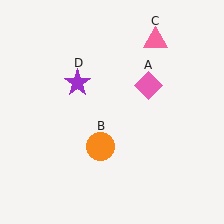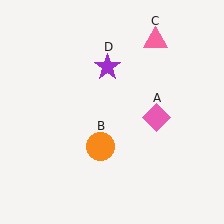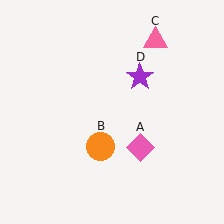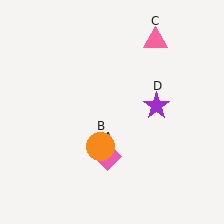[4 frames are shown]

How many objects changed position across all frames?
2 objects changed position: pink diamond (object A), purple star (object D).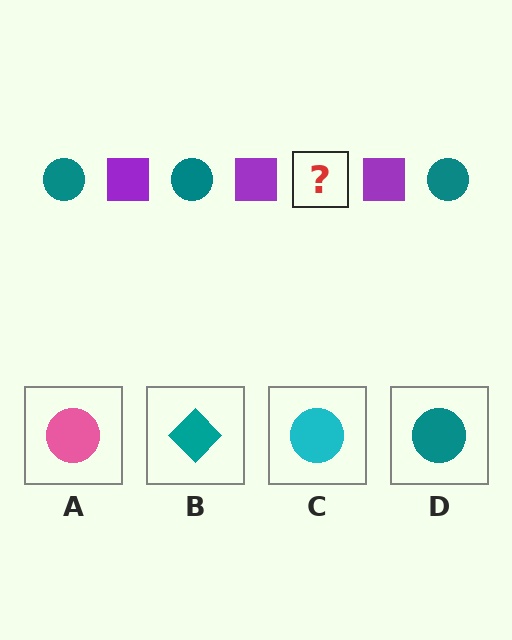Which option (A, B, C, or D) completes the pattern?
D.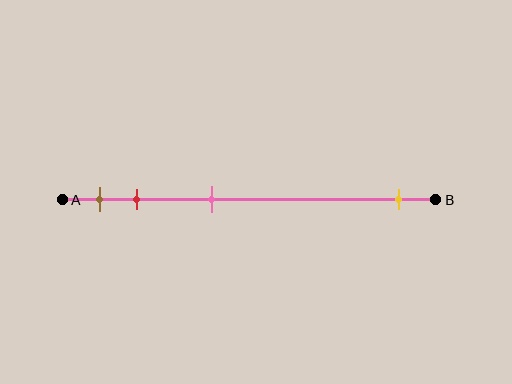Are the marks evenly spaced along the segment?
No, the marks are not evenly spaced.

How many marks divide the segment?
There are 4 marks dividing the segment.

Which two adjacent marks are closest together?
The brown and red marks are the closest adjacent pair.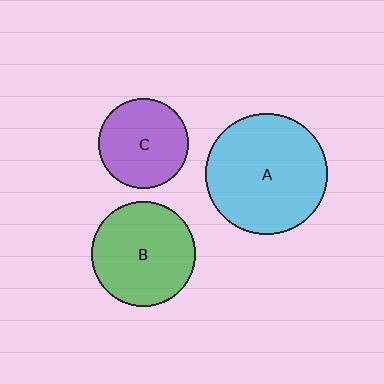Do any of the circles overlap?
No, none of the circles overlap.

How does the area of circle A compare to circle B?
Approximately 1.4 times.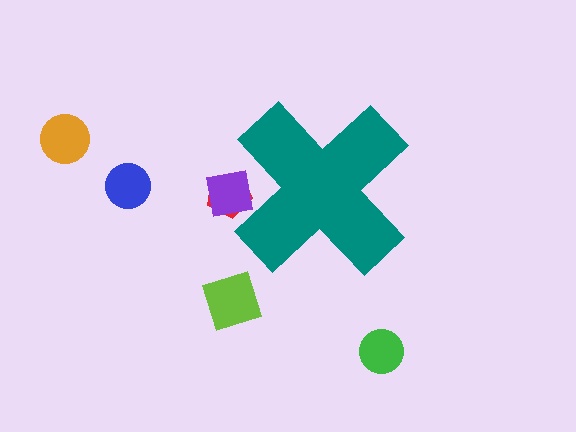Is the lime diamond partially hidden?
No, the lime diamond is fully visible.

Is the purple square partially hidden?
Yes, the purple square is partially hidden behind the teal cross.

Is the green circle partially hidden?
No, the green circle is fully visible.